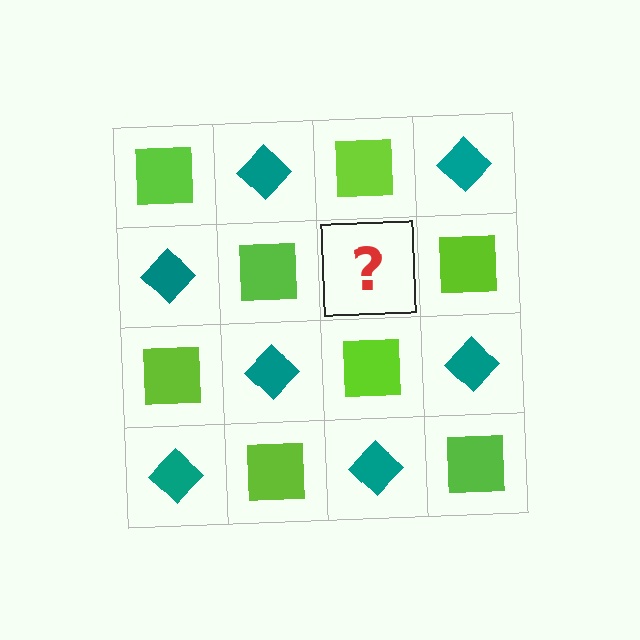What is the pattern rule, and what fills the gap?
The rule is that it alternates lime square and teal diamond in a checkerboard pattern. The gap should be filled with a teal diamond.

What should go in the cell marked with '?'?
The missing cell should contain a teal diamond.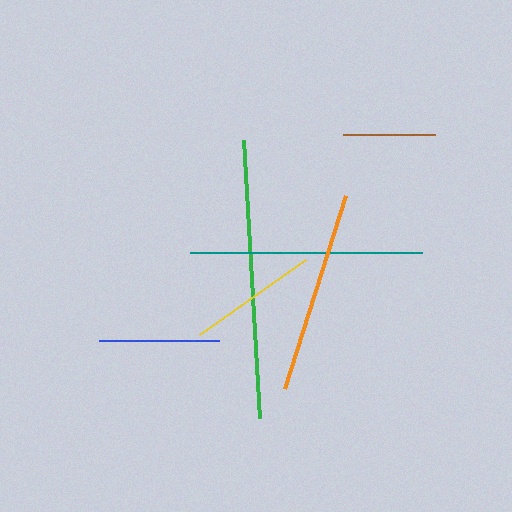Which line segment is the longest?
The green line is the longest at approximately 279 pixels.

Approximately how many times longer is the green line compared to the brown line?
The green line is approximately 3.0 times the length of the brown line.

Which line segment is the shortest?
The brown line is the shortest at approximately 92 pixels.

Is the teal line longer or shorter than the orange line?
The teal line is longer than the orange line.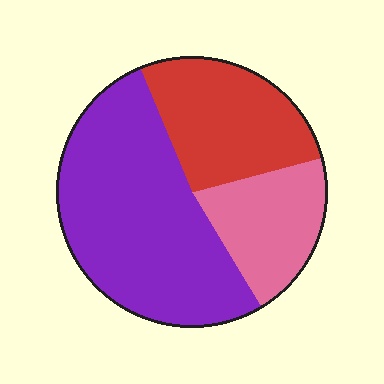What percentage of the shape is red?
Red takes up about one quarter (1/4) of the shape.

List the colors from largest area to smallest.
From largest to smallest: purple, red, pink.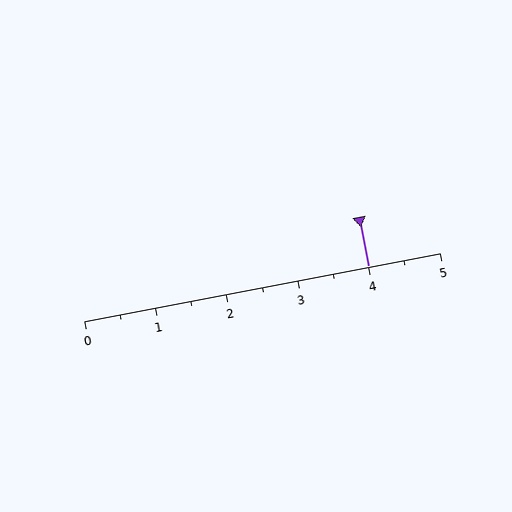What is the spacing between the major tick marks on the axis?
The major ticks are spaced 1 apart.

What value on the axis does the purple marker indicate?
The marker indicates approximately 4.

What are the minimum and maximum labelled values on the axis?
The axis runs from 0 to 5.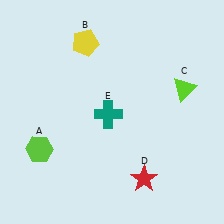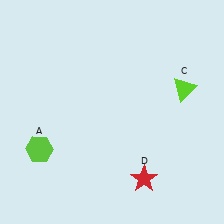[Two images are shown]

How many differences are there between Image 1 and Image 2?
There are 2 differences between the two images.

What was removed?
The yellow pentagon (B), the teal cross (E) were removed in Image 2.